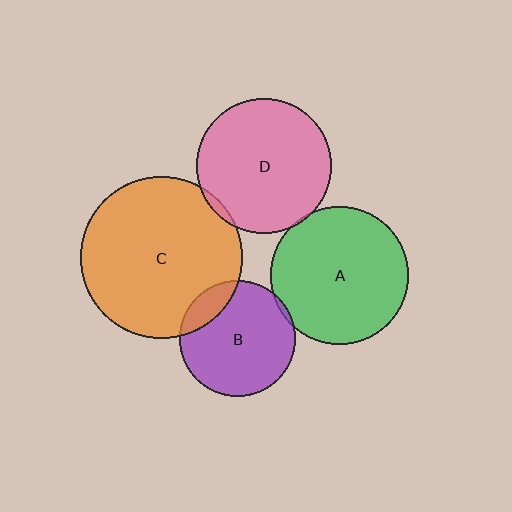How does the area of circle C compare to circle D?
Approximately 1.5 times.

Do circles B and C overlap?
Yes.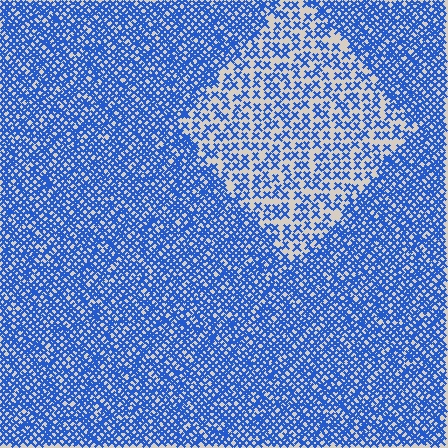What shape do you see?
I see a diamond.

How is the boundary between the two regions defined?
The boundary is defined by a change in element density (approximately 2.2x ratio). All elements are the same color, size, and shape.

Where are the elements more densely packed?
The elements are more densely packed outside the diamond boundary.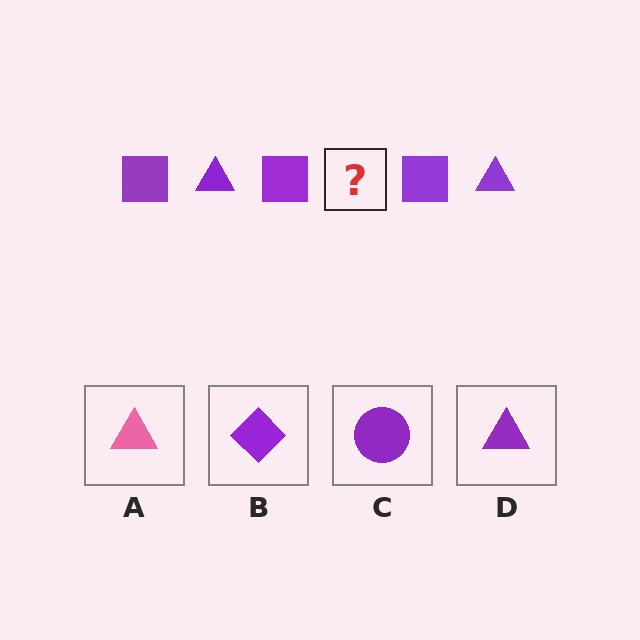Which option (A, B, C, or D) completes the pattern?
D.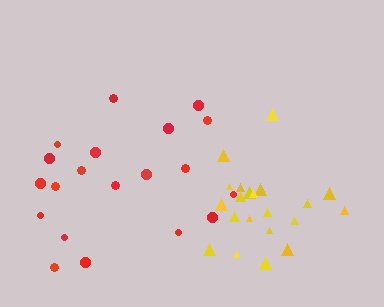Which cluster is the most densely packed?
Yellow.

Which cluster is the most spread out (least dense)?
Red.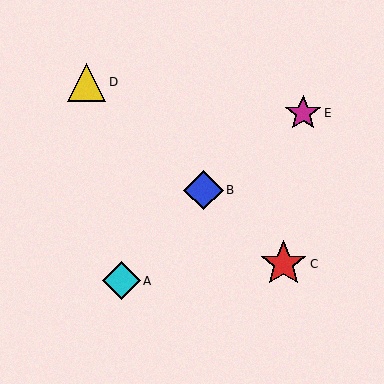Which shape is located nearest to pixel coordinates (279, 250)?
The red star (labeled C) at (283, 264) is nearest to that location.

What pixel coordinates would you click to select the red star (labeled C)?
Click at (283, 264) to select the red star C.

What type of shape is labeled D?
Shape D is a yellow triangle.